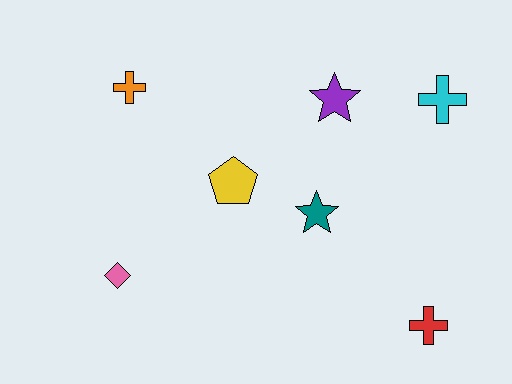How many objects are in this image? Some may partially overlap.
There are 7 objects.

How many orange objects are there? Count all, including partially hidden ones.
There is 1 orange object.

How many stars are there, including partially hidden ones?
There are 2 stars.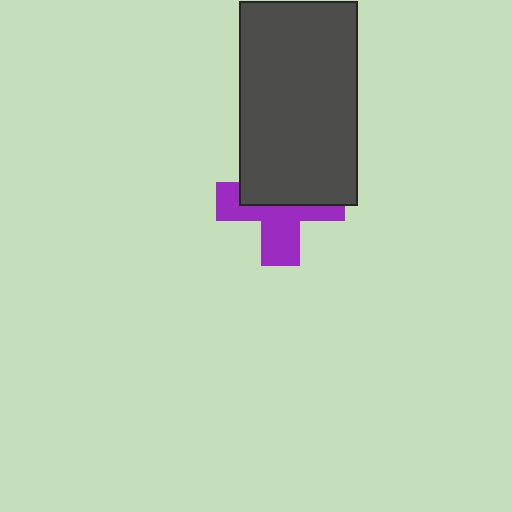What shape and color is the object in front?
The object in front is a dark gray rectangle.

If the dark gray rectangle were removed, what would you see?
You would see the complete purple cross.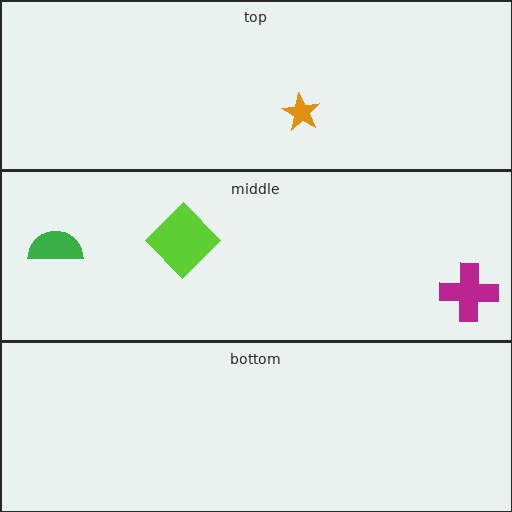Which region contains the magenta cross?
The middle region.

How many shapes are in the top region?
1.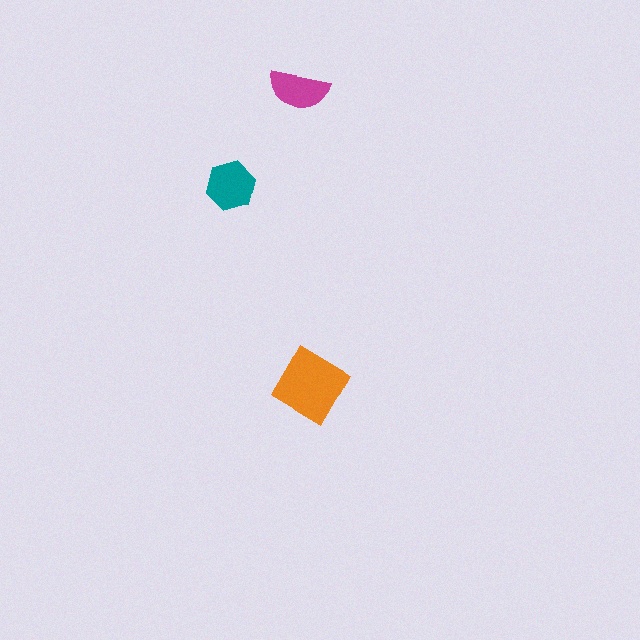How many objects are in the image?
There are 3 objects in the image.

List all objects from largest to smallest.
The orange diamond, the teal hexagon, the magenta semicircle.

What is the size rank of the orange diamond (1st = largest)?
1st.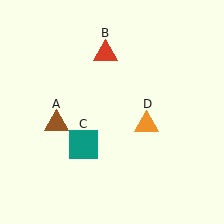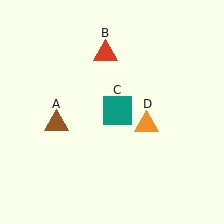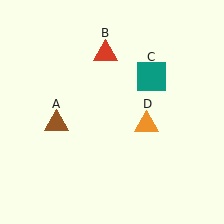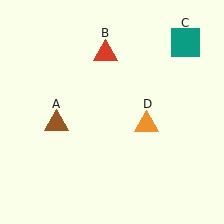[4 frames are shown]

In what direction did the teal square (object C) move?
The teal square (object C) moved up and to the right.